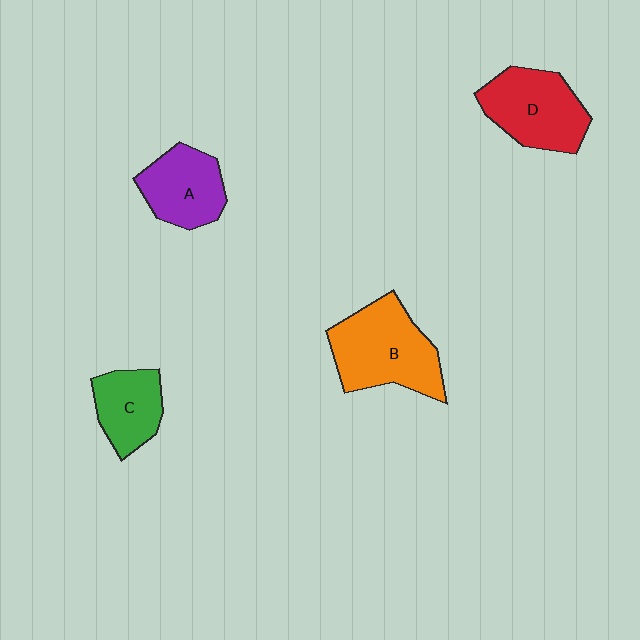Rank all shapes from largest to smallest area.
From largest to smallest: B (orange), D (red), A (purple), C (green).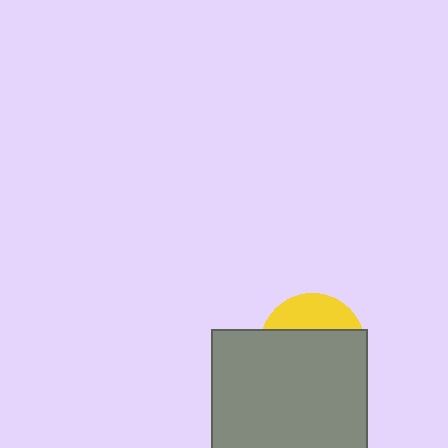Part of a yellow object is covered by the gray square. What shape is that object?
It is a circle.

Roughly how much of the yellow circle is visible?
A small part of it is visible (roughly 31%).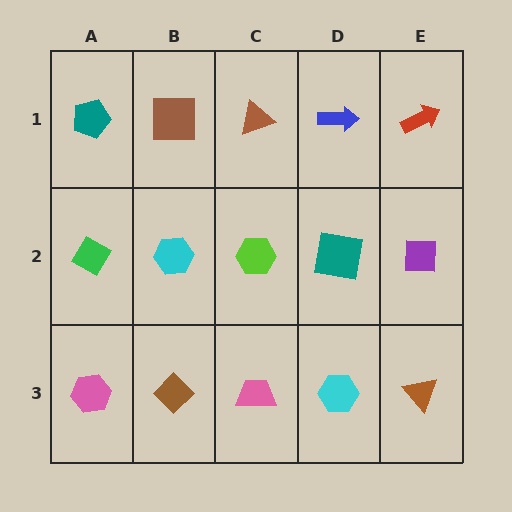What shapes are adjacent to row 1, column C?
A lime hexagon (row 2, column C), a brown square (row 1, column B), a blue arrow (row 1, column D).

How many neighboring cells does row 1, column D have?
3.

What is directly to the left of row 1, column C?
A brown square.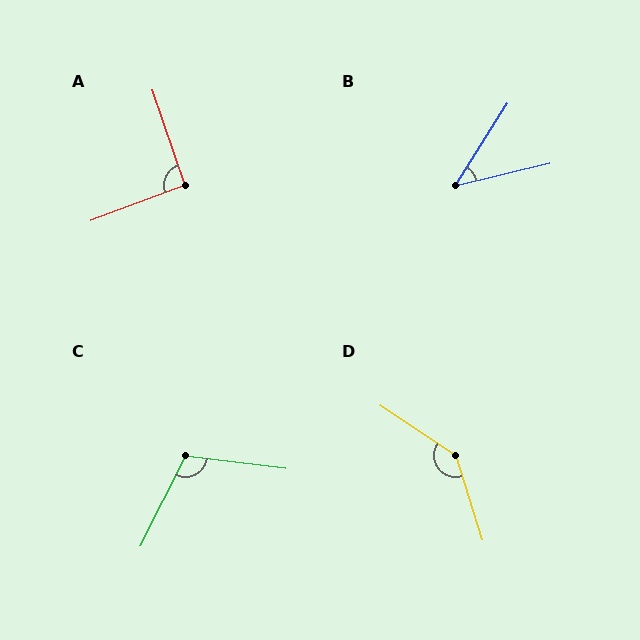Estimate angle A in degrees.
Approximately 91 degrees.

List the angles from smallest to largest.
B (44°), A (91°), C (110°), D (141°).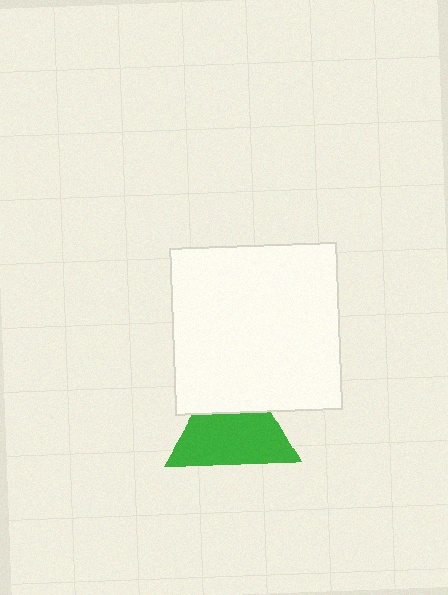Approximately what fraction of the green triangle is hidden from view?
Roughly 32% of the green triangle is hidden behind the white square.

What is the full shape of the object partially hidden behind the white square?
The partially hidden object is a green triangle.